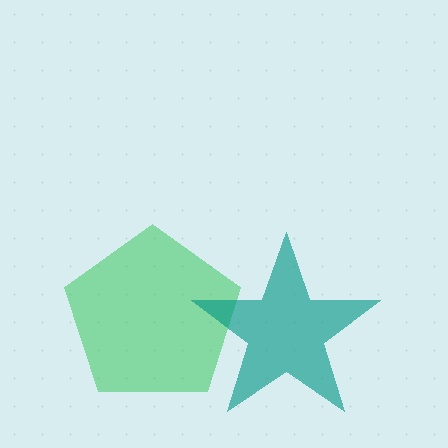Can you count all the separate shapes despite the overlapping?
Yes, there are 2 separate shapes.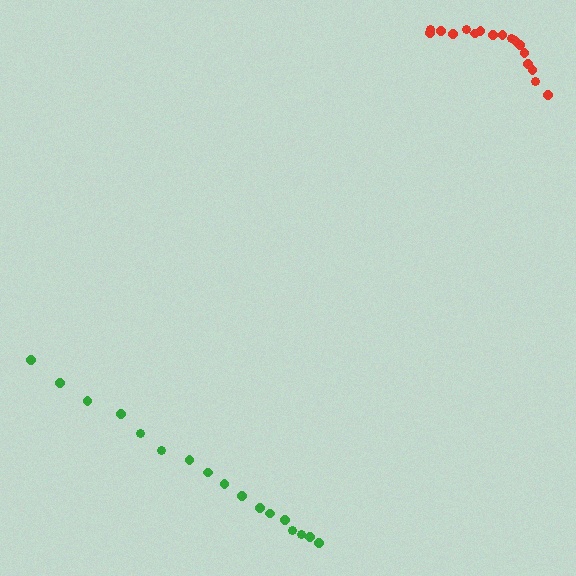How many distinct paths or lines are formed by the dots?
There are 2 distinct paths.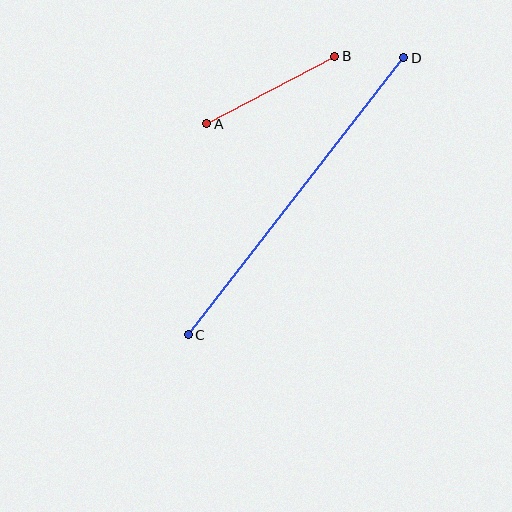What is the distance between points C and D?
The distance is approximately 351 pixels.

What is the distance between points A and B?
The distance is approximately 144 pixels.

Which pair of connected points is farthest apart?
Points C and D are farthest apart.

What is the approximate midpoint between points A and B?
The midpoint is at approximately (271, 90) pixels.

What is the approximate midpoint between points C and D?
The midpoint is at approximately (296, 196) pixels.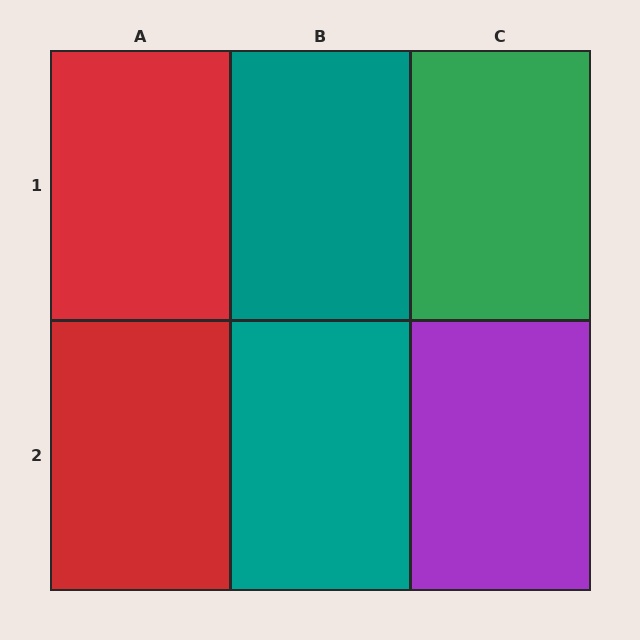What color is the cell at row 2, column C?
Purple.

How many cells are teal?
2 cells are teal.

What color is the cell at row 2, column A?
Red.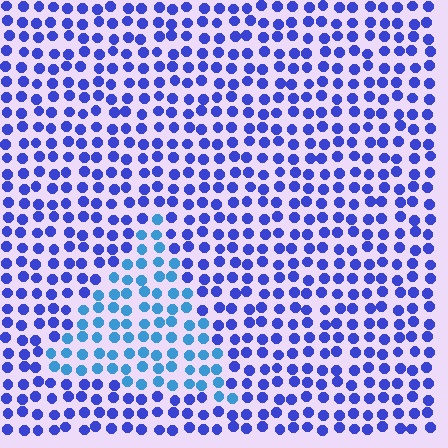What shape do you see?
I see a triangle.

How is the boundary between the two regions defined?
The boundary is defined purely by a slight shift in hue (about 34 degrees). Spacing, size, and orientation are identical on both sides.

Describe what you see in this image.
The image is filled with small blue elements in a uniform arrangement. A triangle-shaped region is visible where the elements are tinted to a slightly different hue, forming a subtle color boundary.